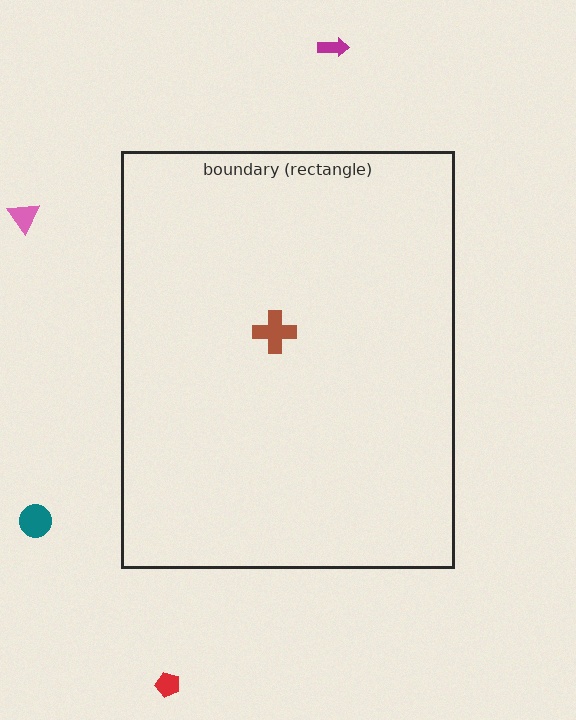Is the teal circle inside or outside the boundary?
Outside.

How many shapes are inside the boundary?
1 inside, 4 outside.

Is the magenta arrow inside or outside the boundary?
Outside.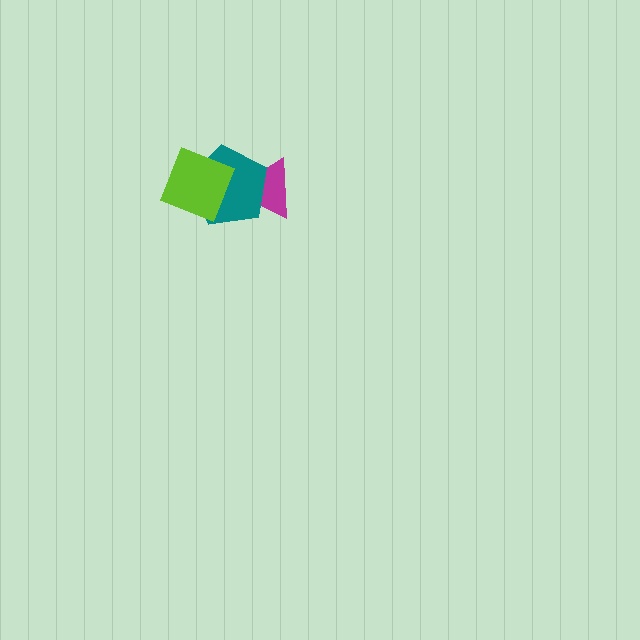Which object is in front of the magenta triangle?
The teal pentagon is in front of the magenta triangle.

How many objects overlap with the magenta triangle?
1 object overlaps with the magenta triangle.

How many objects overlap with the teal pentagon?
2 objects overlap with the teal pentagon.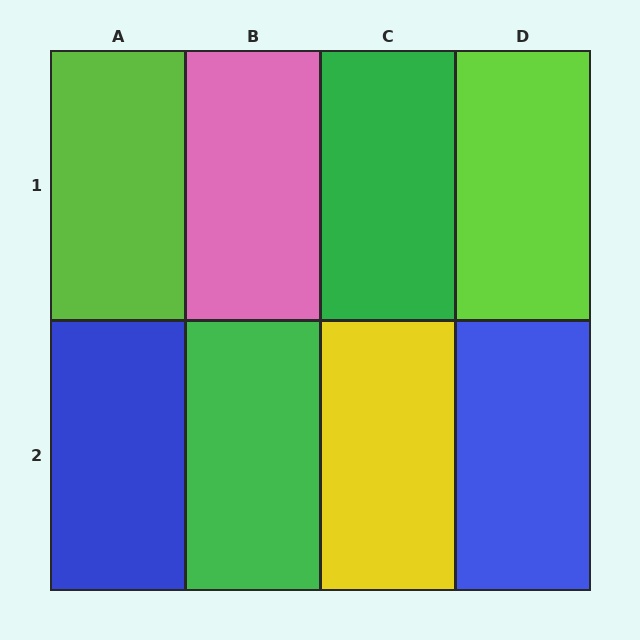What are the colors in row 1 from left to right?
Lime, pink, green, lime.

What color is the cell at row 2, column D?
Blue.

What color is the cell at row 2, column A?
Blue.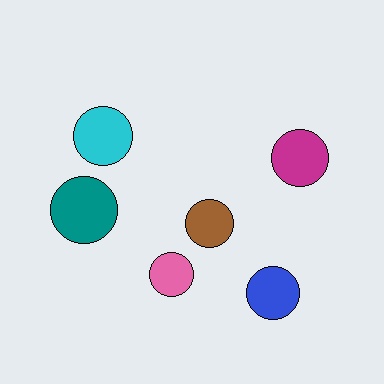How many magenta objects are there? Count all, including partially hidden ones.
There is 1 magenta object.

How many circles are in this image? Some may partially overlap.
There are 6 circles.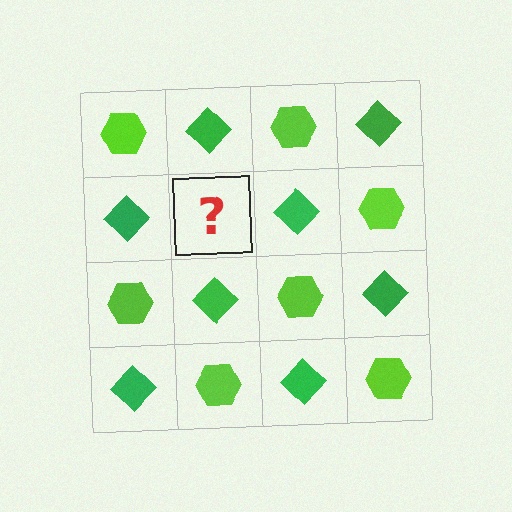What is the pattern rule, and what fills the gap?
The rule is that it alternates lime hexagon and green diamond in a checkerboard pattern. The gap should be filled with a lime hexagon.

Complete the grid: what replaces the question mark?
The question mark should be replaced with a lime hexagon.